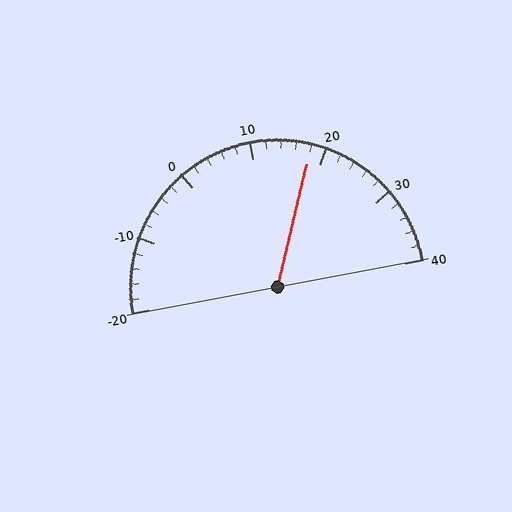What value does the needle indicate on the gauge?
The needle indicates approximately 18.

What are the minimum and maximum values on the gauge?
The gauge ranges from -20 to 40.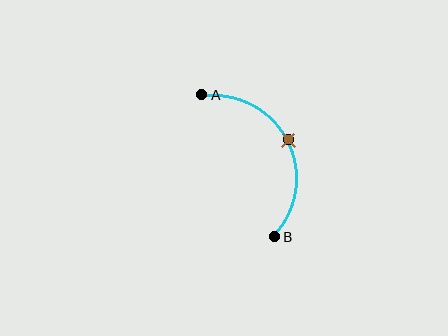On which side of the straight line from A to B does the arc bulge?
The arc bulges to the right of the straight line connecting A and B.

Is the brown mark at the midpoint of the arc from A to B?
Yes. The brown mark lies on the arc at equal arc-length from both A and B — it is the arc midpoint.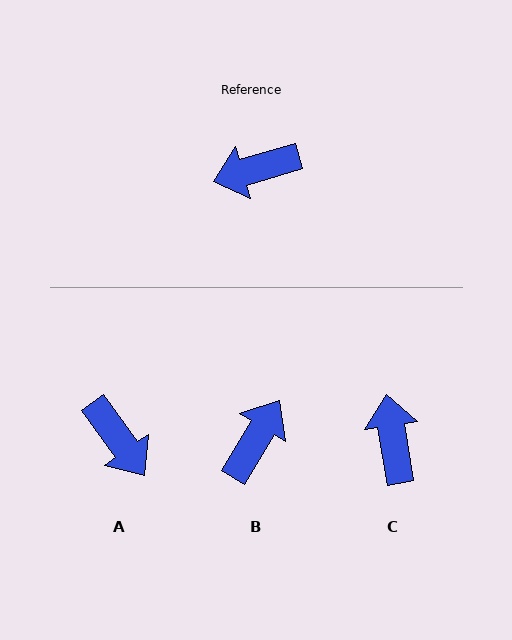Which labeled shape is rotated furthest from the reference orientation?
B, about 138 degrees away.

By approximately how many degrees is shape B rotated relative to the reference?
Approximately 138 degrees clockwise.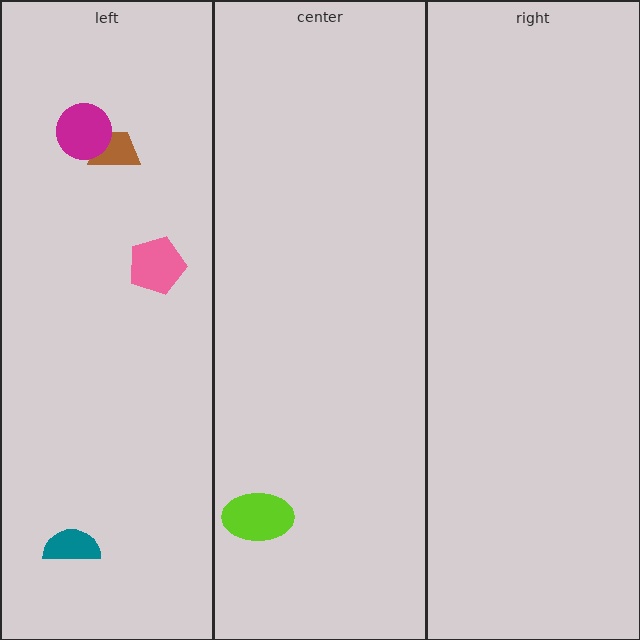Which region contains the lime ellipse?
The center region.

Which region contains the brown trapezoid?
The left region.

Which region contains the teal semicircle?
The left region.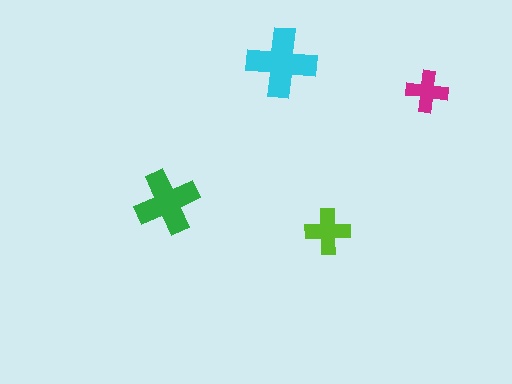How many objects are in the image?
There are 4 objects in the image.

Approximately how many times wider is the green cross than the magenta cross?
About 1.5 times wider.